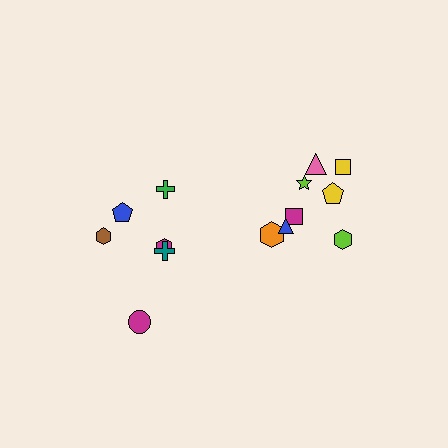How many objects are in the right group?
There are 8 objects.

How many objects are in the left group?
There are 6 objects.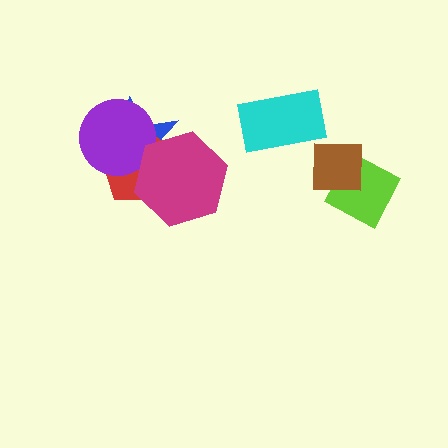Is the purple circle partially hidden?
Yes, it is partially covered by another shape.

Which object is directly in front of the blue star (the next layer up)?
The red pentagon is directly in front of the blue star.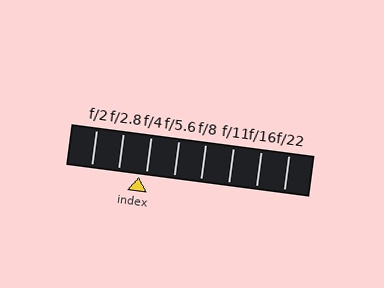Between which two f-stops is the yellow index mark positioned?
The index mark is between f/2.8 and f/4.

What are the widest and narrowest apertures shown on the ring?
The widest aperture shown is f/2 and the narrowest is f/22.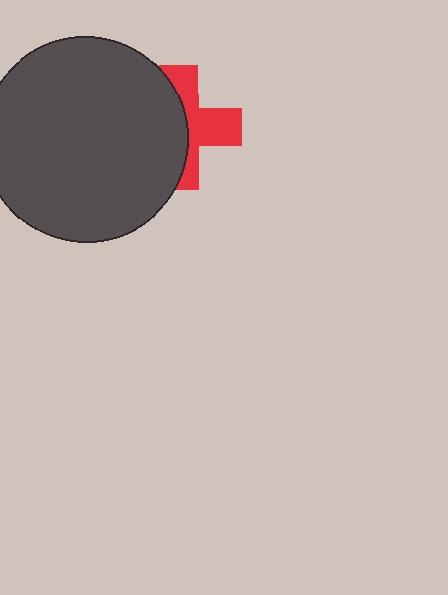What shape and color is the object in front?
The object in front is a dark gray circle.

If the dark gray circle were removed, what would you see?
You would see the complete red cross.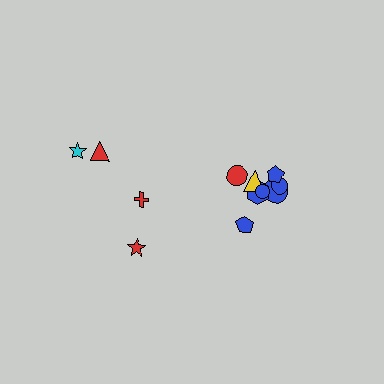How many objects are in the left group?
There are 4 objects.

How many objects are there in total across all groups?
There are 12 objects.